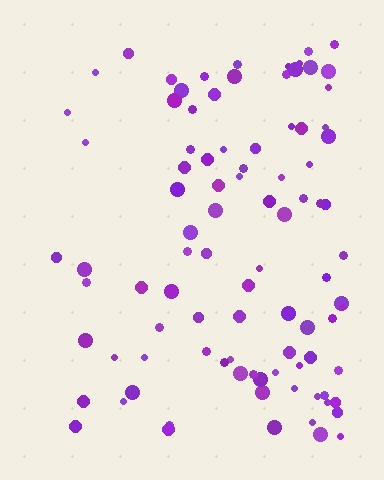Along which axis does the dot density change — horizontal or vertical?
Horizontal.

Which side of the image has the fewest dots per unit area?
The left.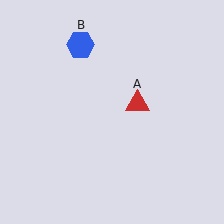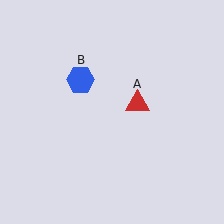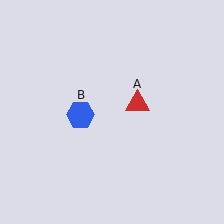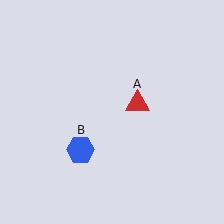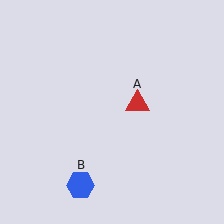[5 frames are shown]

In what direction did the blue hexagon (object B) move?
The blue hexagon (object B) moved down.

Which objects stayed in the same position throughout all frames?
Red triangle (object A) remained stationary.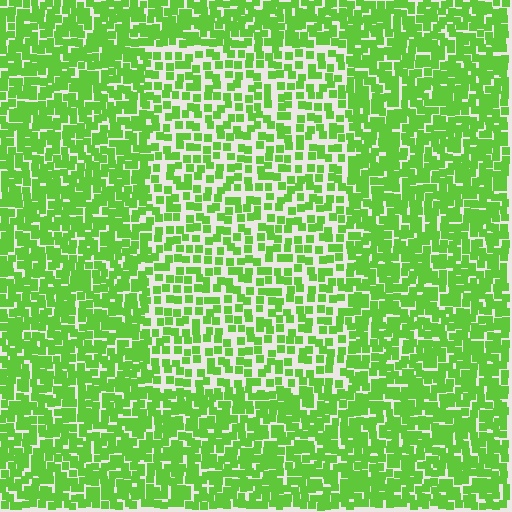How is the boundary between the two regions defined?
The boundary is defined by a change in element density (approximately 1.7x ratio). All elements are the same color, size, and shape.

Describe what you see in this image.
The image contains small lime elements arranged at two different densities. A rectangle-shaped region is visible where the elements are less densely packed than the surrounding area.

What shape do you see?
I see a rectangle.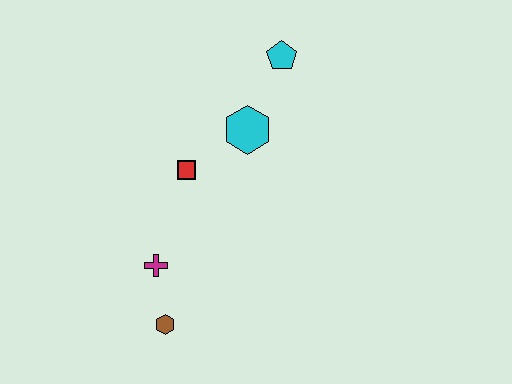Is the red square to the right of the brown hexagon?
Yes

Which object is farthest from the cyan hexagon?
The brown hexagon is farthest from the cyan hexagon.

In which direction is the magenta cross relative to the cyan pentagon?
The magenta cross is below the cyan pentagon.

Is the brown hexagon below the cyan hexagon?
Yes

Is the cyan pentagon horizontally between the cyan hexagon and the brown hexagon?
No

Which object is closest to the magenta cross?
The brown hexagon is closest to the magenta cross.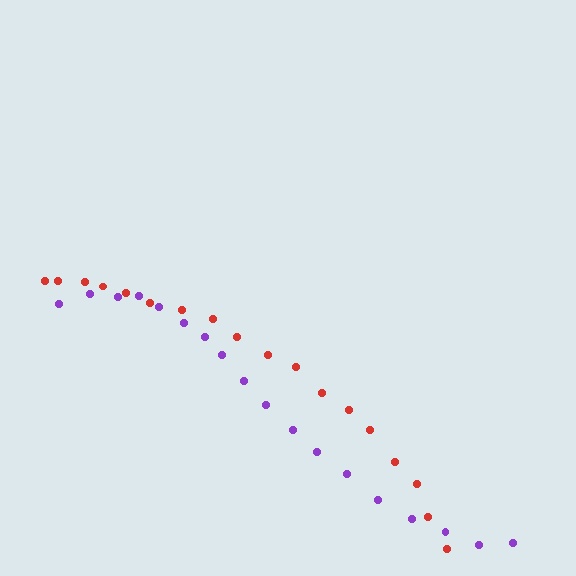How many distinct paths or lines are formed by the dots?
There are 2 distinct paths.